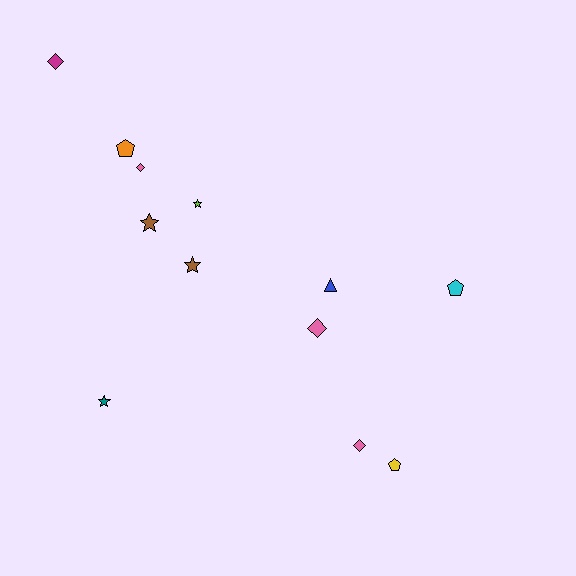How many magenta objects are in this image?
There is 1 magenta object.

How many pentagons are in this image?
There are 3 pentagons.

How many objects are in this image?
There are 12 objects.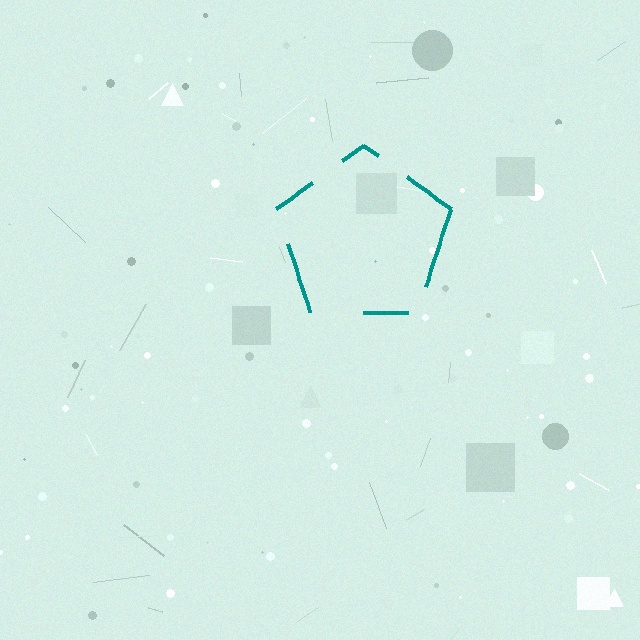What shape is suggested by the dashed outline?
The dashed outline suggests a pentagon.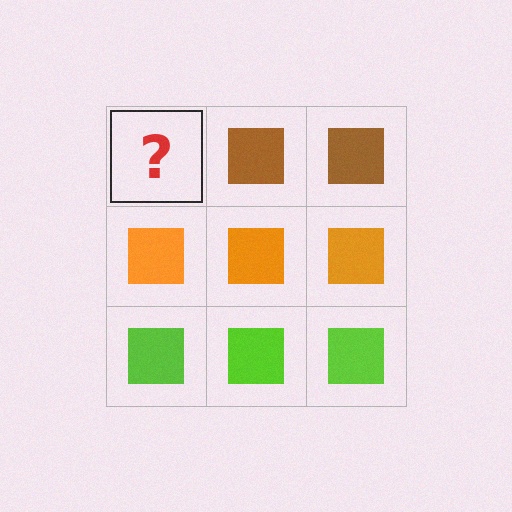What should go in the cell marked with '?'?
The missing cell should contain a brown square.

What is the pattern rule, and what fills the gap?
The rule is that each row has a consistent color. The gap should be filled with a brown square.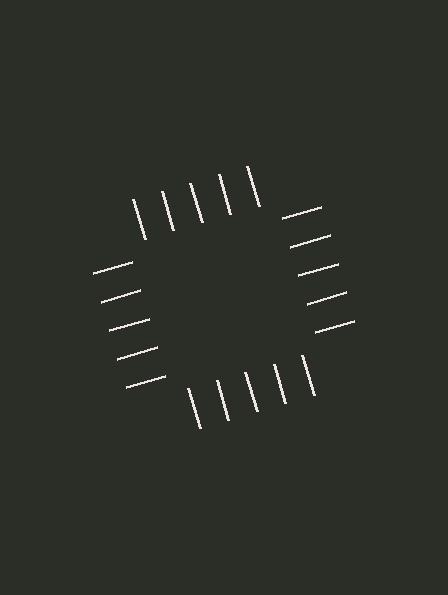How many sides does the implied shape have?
4 sides — the line-ends trace a square.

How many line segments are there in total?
20 — 5 along each of the 4 edges.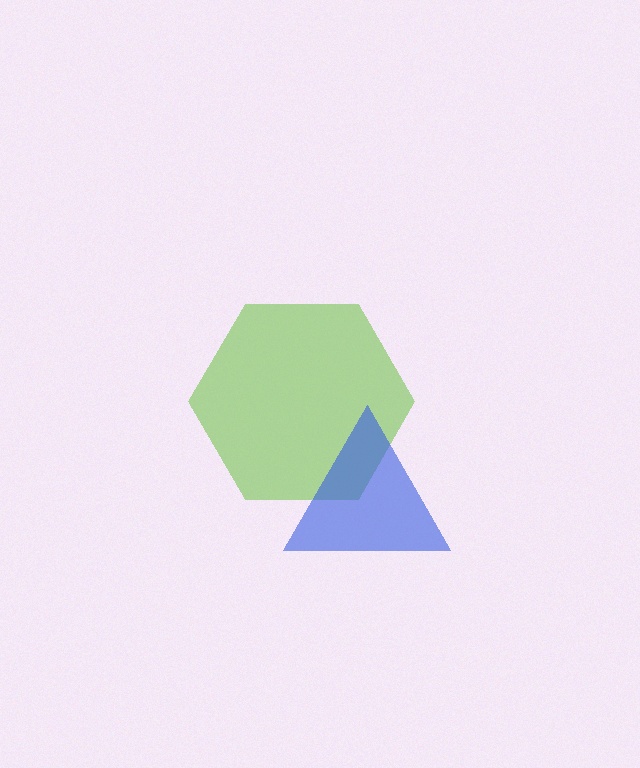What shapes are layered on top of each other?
The layered shapes are: a lime hexagon, a blue triangle.